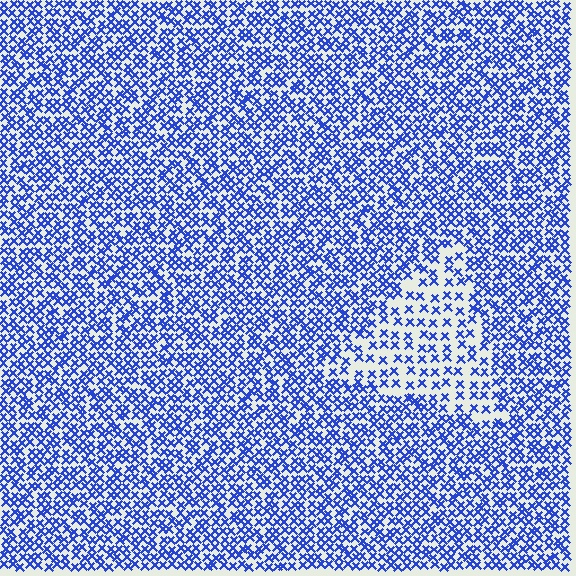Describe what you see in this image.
The image contains small blue elements arranged at two different densities. A triangle-shaped region is visible where the elements are less densely packed than the surrounding area.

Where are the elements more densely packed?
The elements are more densely packed outside the triangle boundary.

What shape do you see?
I see a triangle.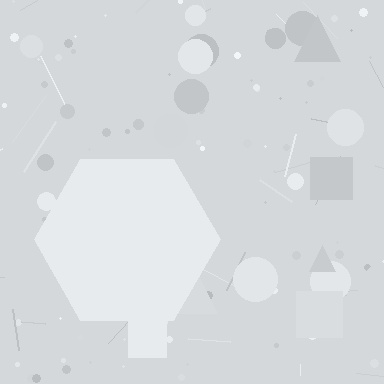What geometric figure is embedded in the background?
A hexagon is embedded in the background.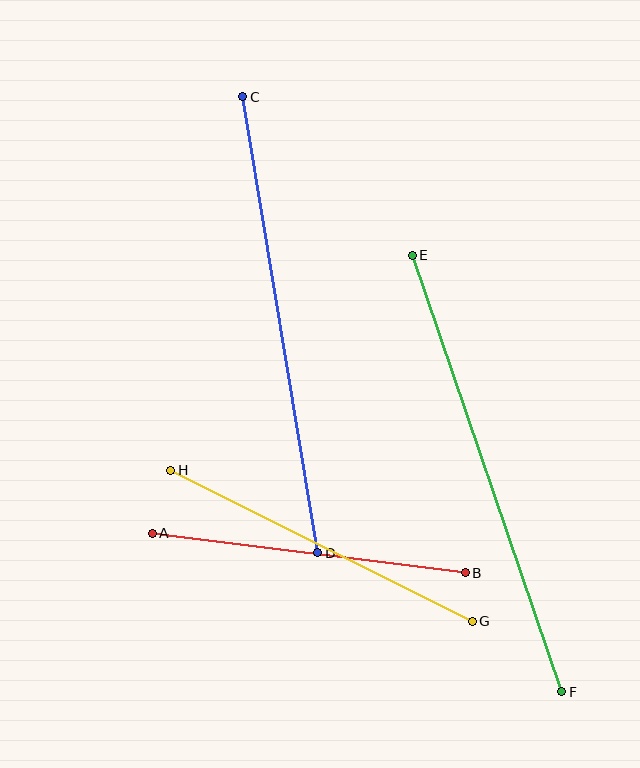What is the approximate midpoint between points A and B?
The midpoint is at approximately (309, 553) pixels.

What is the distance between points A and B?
The distance is approximately 316 pixels.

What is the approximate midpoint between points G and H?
The midpoint is at approximately (321, 546) pixels.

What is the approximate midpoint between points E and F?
The midpoint is at approximately (487, 474) pixels.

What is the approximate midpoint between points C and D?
The midpoint is at approximately (280, 325) pixels.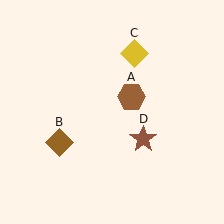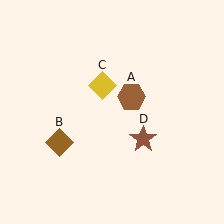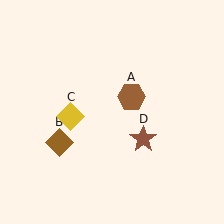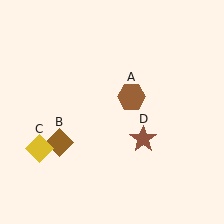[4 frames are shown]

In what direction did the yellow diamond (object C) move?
The yellow diamond (object C) moved down and to the left.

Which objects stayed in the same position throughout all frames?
Brown hexagon (object A) and brown diamond (object B) and brown star (object D) remained stationary.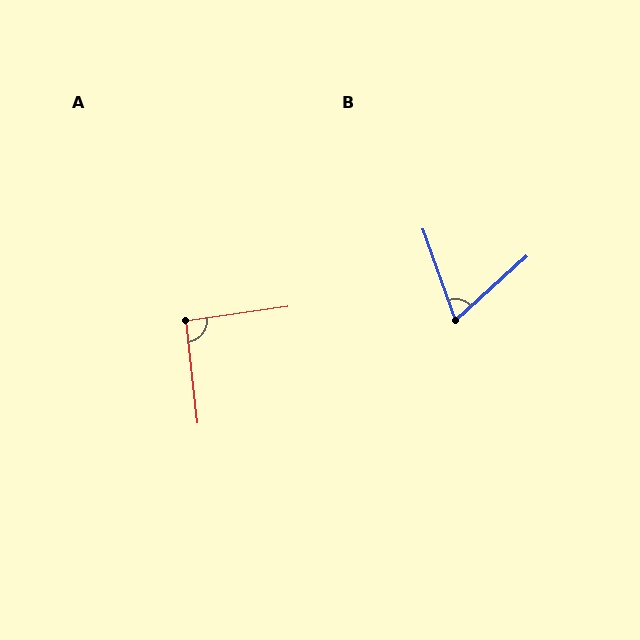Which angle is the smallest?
B, at approximately 68 degrees.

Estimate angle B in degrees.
Approximately 68 degrees.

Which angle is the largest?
A, at approximately 91 degrees.